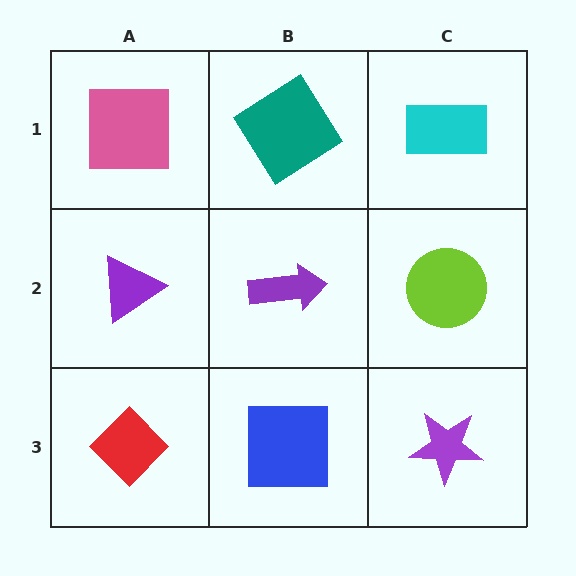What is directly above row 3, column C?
A lime circle.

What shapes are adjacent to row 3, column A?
A purple triangle (row 2, column A), a blue square (row 3, column B).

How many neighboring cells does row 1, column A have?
2.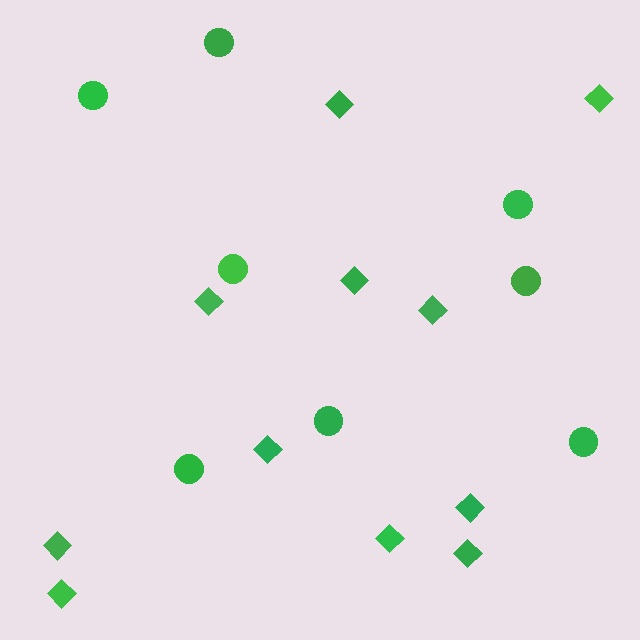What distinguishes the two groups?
There are 2 groups: one group of circles (8) and one group of diamonds (11).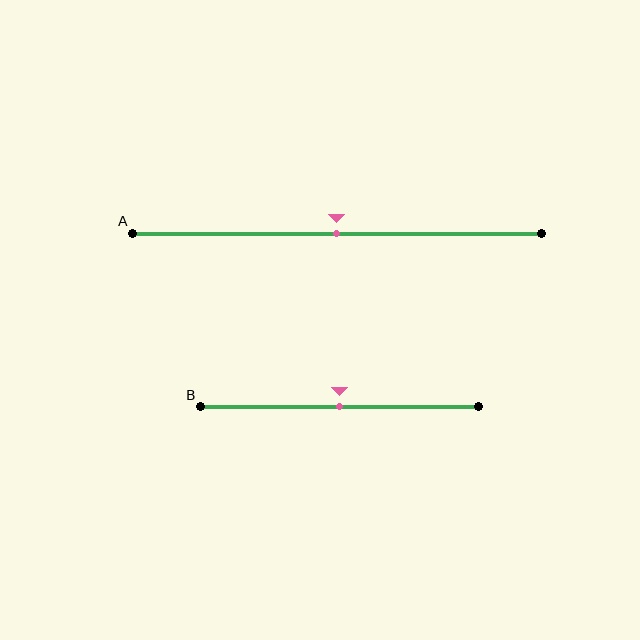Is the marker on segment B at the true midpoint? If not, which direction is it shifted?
Yes, the marker on segment B is at the true midpoint.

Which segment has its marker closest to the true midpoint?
Segment A has its marker closest to the true midpoint.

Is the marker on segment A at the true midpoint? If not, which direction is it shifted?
Yes, the marker on segment A is at the true midpoint.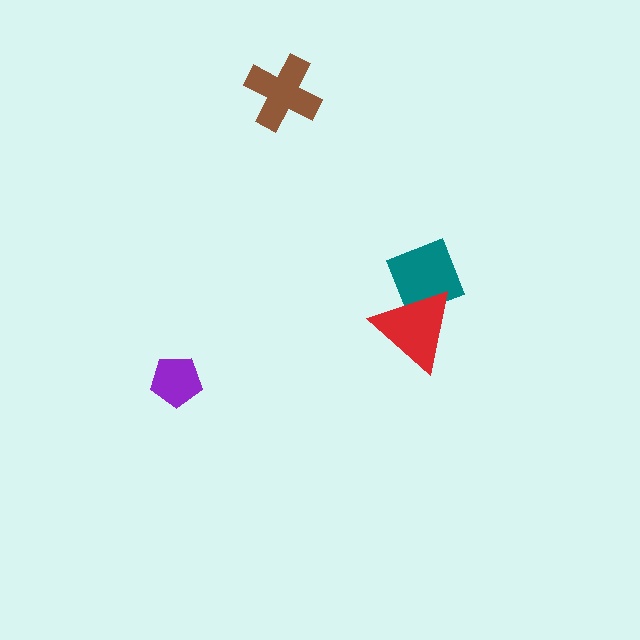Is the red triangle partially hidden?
No, no other shape covers it.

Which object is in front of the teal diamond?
The red triangle is in front of the teal diamond.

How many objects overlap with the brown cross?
0 objects overlap with the brown cross.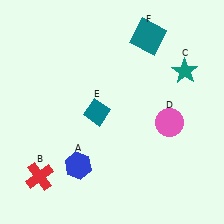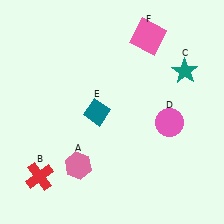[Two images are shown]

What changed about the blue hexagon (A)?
In Image 1, A is blue. In Image 2, it changed to pink.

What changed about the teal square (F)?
In Image 1, F is teal. In Image 2, it changed to pink.